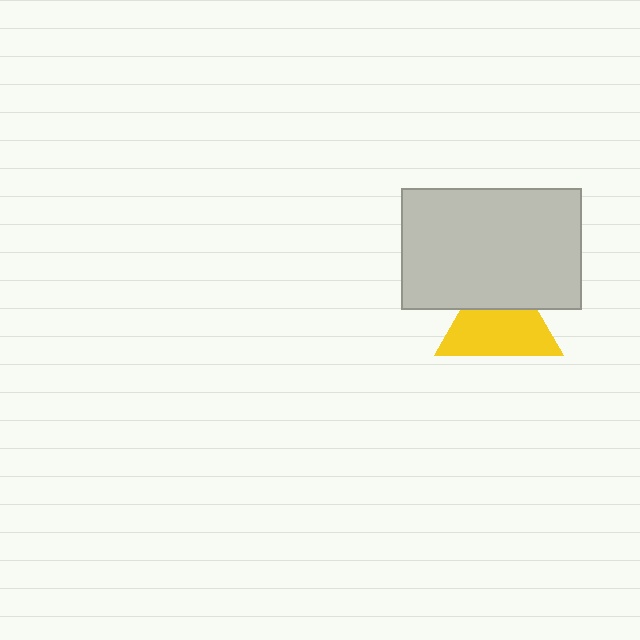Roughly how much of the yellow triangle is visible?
About half of it is visible (roughly 65%).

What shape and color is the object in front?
The object in front is a light gray rectangle.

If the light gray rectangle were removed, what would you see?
You would see the complete yellow triangle.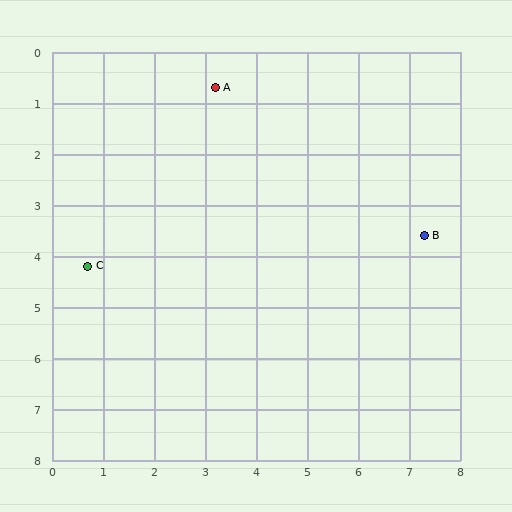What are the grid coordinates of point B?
Point B is at approximately (7.3, 3.6).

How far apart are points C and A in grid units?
Points C and A are about 4.3 grid units apart.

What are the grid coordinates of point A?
Point A is at approximately (3.2, 0.7).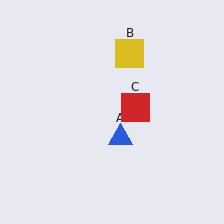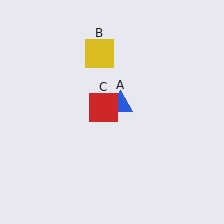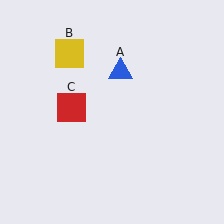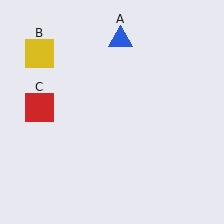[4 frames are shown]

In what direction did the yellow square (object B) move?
The yellow square (object B) moved left.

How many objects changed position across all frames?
3 objects changed position: blue triangle (object A), yellow square (object B), red square (object C).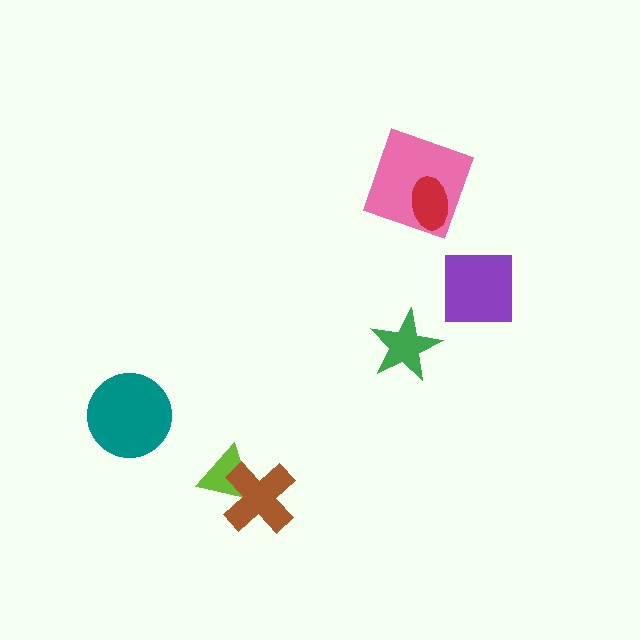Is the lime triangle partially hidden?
Yes, it is partially covered by another shape.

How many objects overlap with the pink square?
1 object overlaps with the pink square.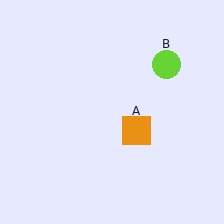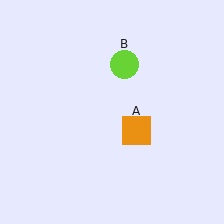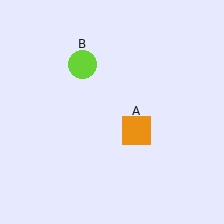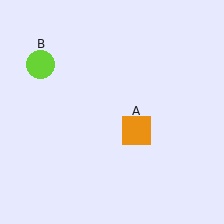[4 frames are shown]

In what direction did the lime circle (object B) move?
The lime circle (object B) moved left.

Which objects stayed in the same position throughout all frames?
Orange square (object A) remained stationary.